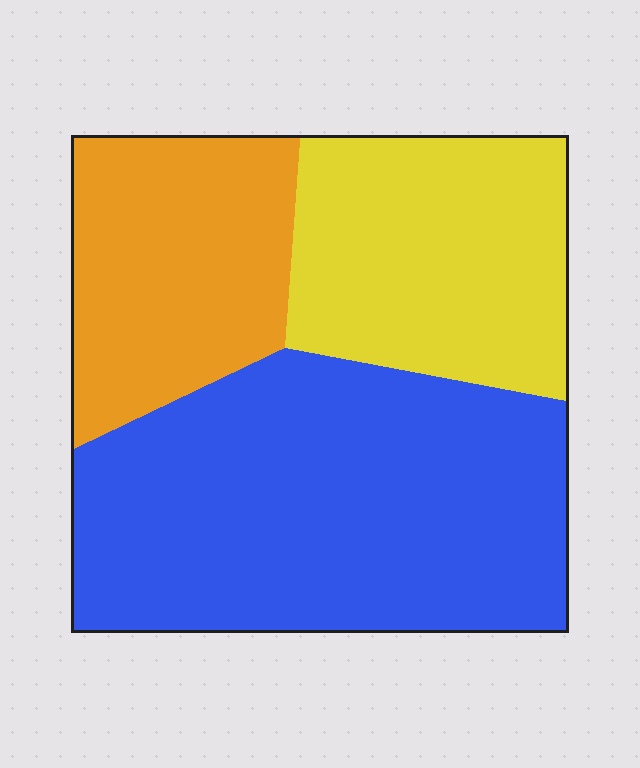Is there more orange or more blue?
Blue.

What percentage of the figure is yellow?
Yellow covers around 25% of the figure.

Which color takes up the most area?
Blue, at roughly 50%.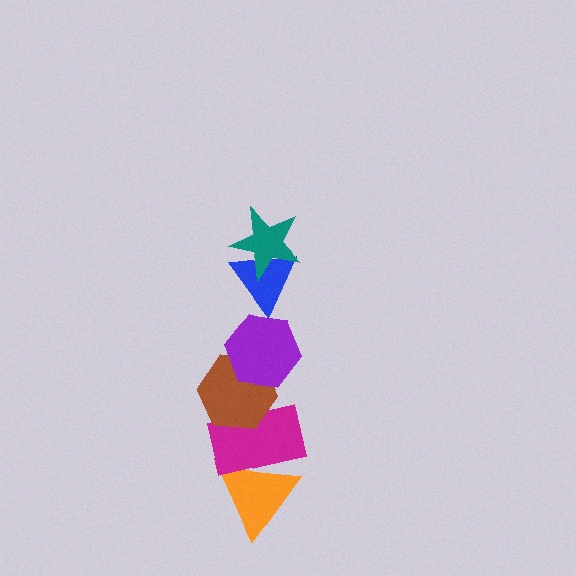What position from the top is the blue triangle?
The blue triangle is 2nd from the top.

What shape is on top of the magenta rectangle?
The brown hexagon is on top of the magenta rectangle.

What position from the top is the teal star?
The teal star is 1st from the top.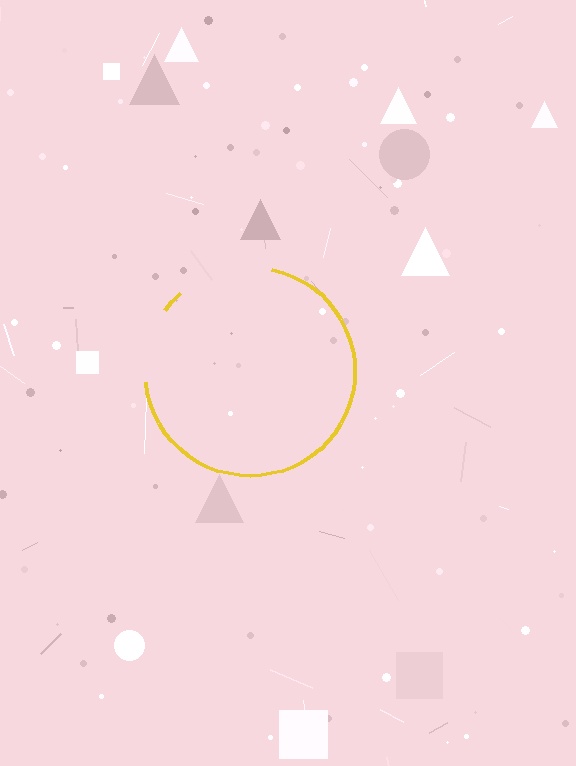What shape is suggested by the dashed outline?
The dashed outline suggests a circle.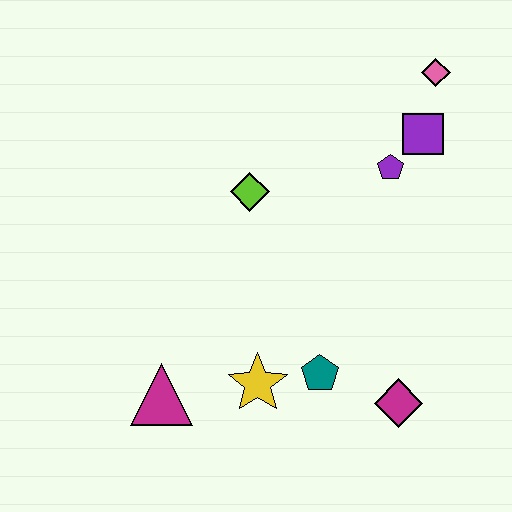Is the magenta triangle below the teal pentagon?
Yes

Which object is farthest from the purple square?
The magenta triangle is farthest from the purple square.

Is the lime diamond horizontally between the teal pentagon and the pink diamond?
No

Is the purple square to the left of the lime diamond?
No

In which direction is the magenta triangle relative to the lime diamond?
The magenta triangle is below the lime diamond.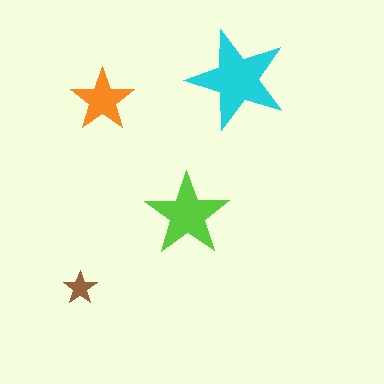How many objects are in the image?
There are 4 objects in the image.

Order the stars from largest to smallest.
the cyan one, the lime one, the orange one, the brown one.